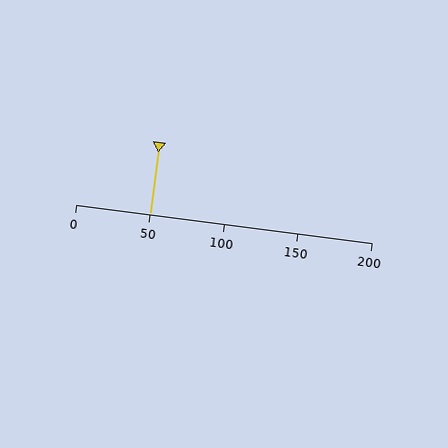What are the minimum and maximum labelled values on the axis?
The axis runs from 0 to 200.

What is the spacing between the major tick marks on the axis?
The major ticks are spaced 50 apart.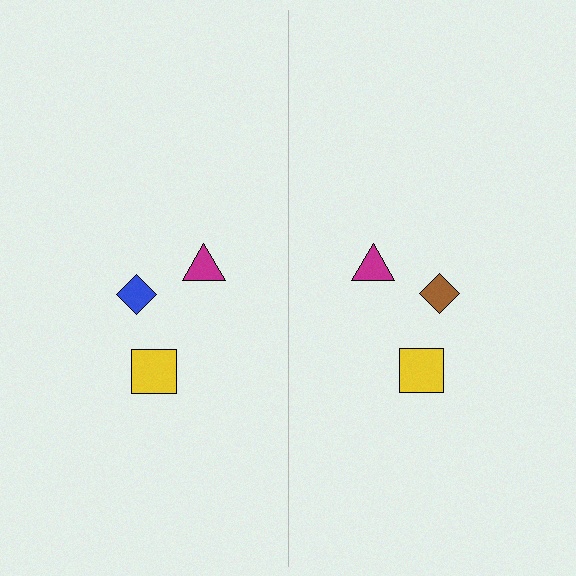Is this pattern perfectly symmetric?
No, the pattern is not perfectly symmetric. The brown diamond on the right side breaks the symmetry — its mirror counterpart is blue.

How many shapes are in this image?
There are 6 shapes in this image.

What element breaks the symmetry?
The brown diamond on the right side breaks the symmetry — its mirror counterpart is blue.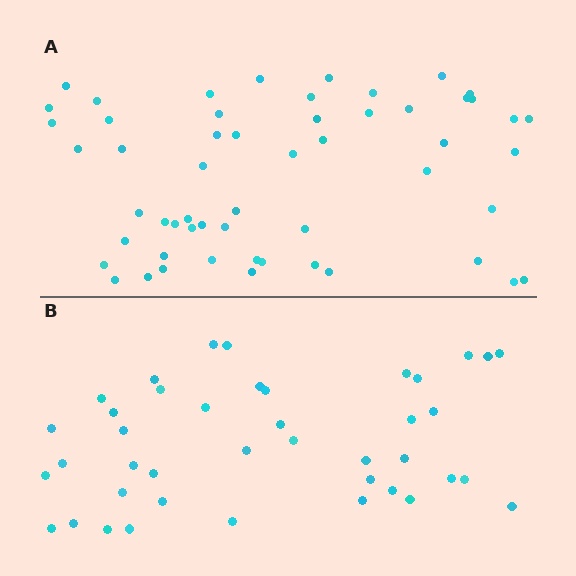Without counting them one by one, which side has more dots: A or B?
Region A (the top region) has more dots.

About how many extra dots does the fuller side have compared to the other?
Region A has approximately 15 more dots than region B.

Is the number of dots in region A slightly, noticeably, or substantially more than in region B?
Region A has noticeably more, but not dramatically so. The ratio is roughly 1.3 to 1.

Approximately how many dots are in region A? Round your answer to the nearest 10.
About 60 dots. (The exact count is 55, which rounds to 60.)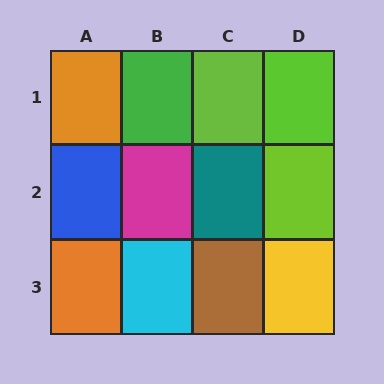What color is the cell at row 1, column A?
Orange.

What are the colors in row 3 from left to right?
Orange, cyan, brown, yellow.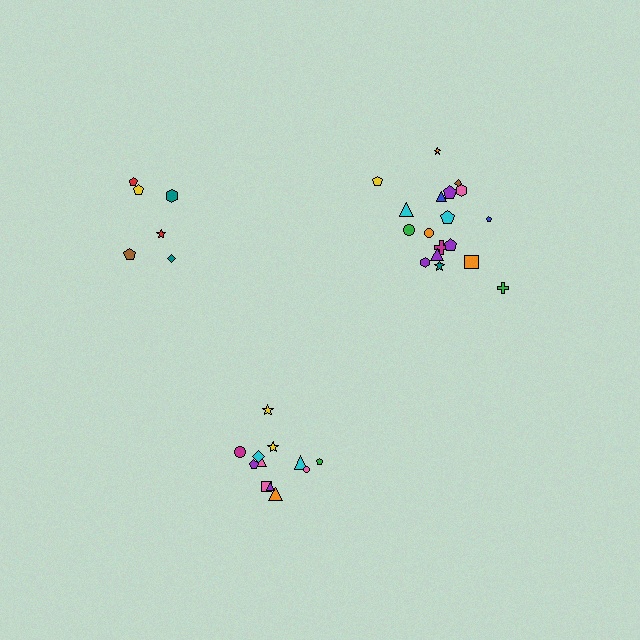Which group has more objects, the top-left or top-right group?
The top-right group.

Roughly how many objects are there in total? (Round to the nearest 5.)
Roughly 35 objects in total.